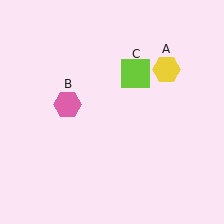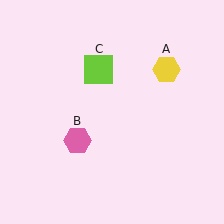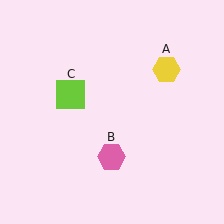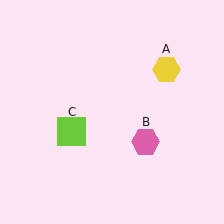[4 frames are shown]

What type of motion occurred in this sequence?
The pink hexagon (object B), lime square (object C) rotated counterclockwise around the center of the scene.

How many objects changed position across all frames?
2 objects changed position: pink hexagon (object B), lime square (object C).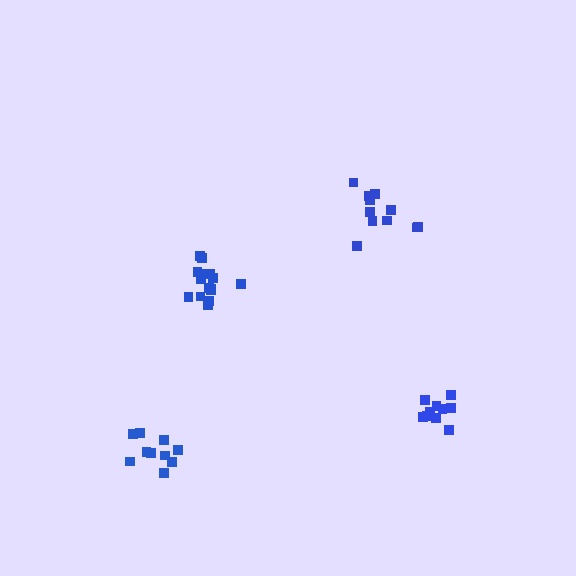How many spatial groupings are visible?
There are 4 spatial groupings.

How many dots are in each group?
Group 1: 15 dots, Group 2: 10 dots, Group 3: 11 dots, Group 4: 10 dots (46 total).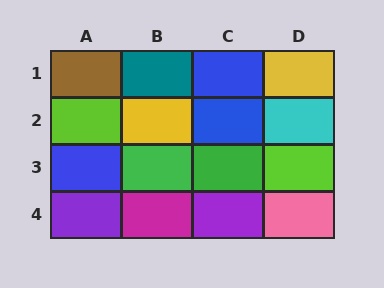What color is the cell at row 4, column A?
Purple.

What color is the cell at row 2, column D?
Cyan.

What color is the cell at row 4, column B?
Magenta.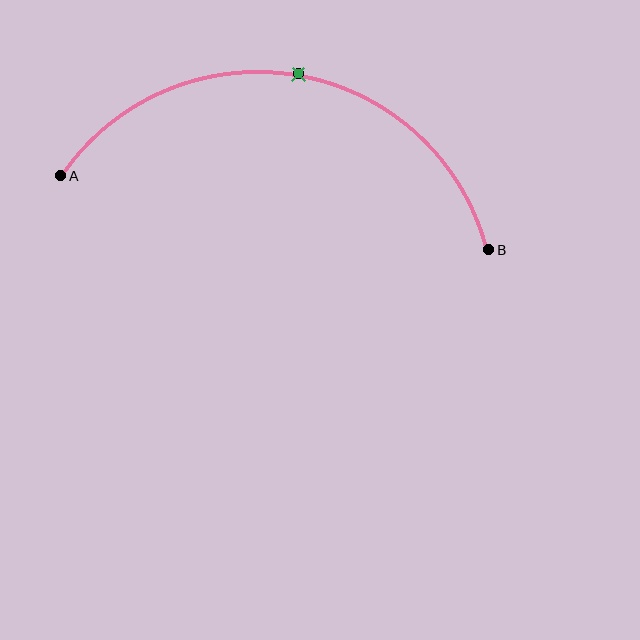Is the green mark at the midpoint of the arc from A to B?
Yes. The green mark lies on the arc at equal arc-length from both A and B — it is the arc midpoint.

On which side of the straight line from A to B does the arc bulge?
The arc bulges above the straight line connecting A and B.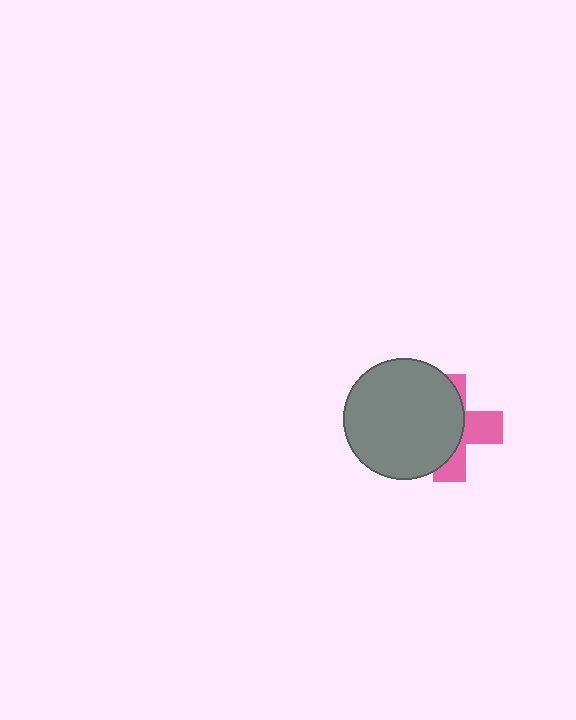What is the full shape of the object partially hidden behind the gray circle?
The partially hidden object is a pink cross.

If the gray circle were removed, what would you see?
You would see the complete pink cross.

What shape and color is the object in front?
The object in front is a gray circle.